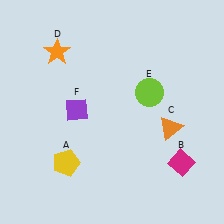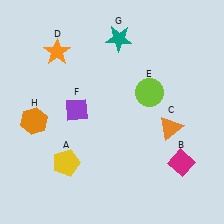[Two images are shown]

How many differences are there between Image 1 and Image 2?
There are 2 differences between the two images.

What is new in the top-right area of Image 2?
A teal star (G) was added in the top-right area of Image 2.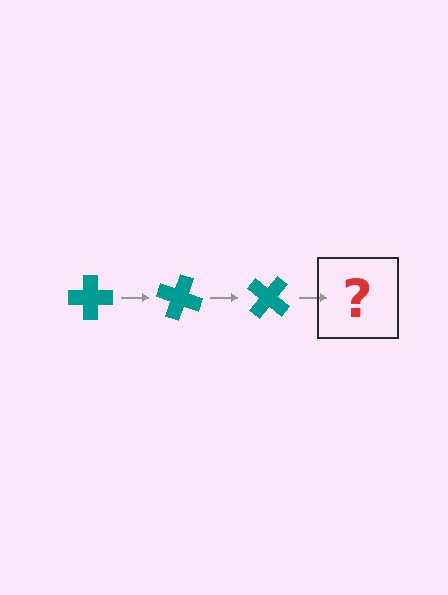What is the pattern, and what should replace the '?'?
The pattern is that the cross rotates 20 degrees each step. The '?' should be a teal cross rotated 60 degrees.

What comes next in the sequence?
The next element should be a teal cross rotated 60 degrees.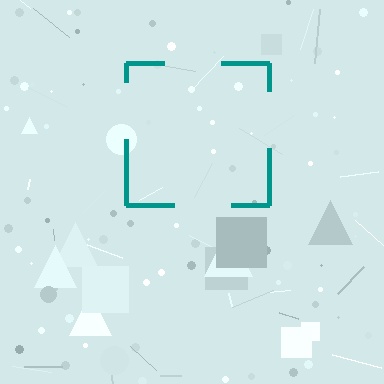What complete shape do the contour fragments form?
The contour fragments form a square.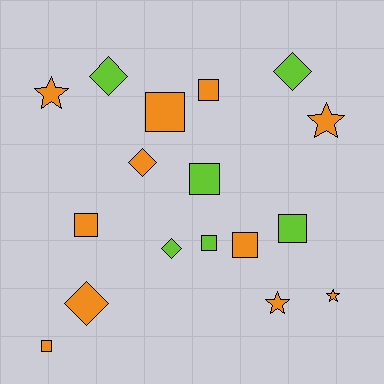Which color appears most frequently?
Orange, with 11 objects.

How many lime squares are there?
There are 3 lime squares.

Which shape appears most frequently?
Square, with 8 objects.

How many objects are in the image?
There are 17 objects.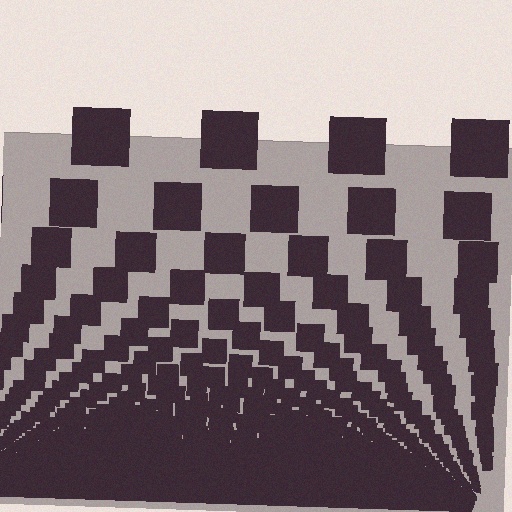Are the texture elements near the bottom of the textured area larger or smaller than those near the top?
Smaller. The gradient is inverted — elements near the bottom are smaller and denser.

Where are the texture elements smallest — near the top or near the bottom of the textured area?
Near the bottom.